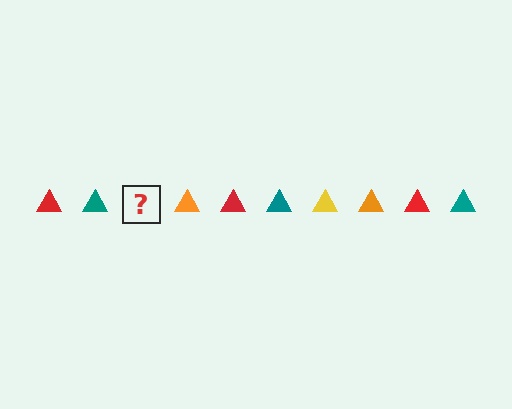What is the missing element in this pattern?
The missing element is a yellow triangle.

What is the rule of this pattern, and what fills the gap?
The rule is that the pattern cycles through red, teal, yellow, orange triangles. The gap should be filled with a yellow triangle.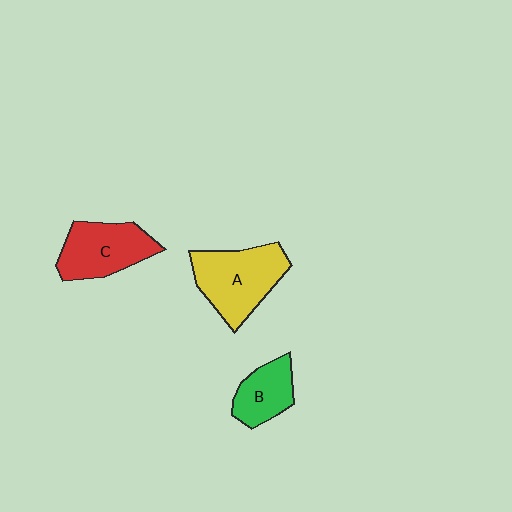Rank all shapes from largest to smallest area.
From largest to smallest: A (yellow), C (red), B (green).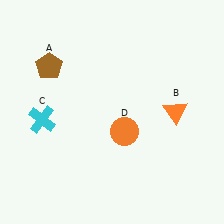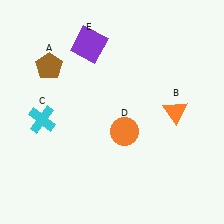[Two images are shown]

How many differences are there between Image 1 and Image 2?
There is 1 difference between the two images.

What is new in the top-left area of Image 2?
A purple square (E) was added in the top-left area of Image 2.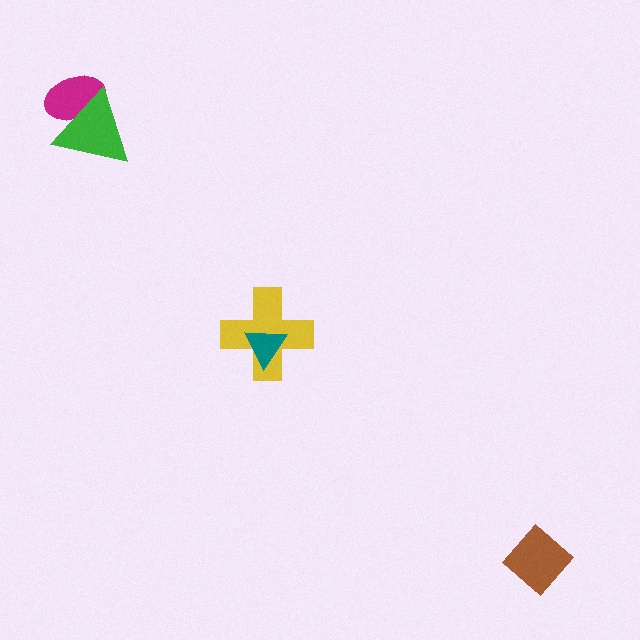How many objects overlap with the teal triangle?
1 object overlaps with the teal triangle.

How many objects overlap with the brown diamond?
0 objects overlap with the brown diamond.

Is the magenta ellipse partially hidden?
Yes, it is partially covered by another shape.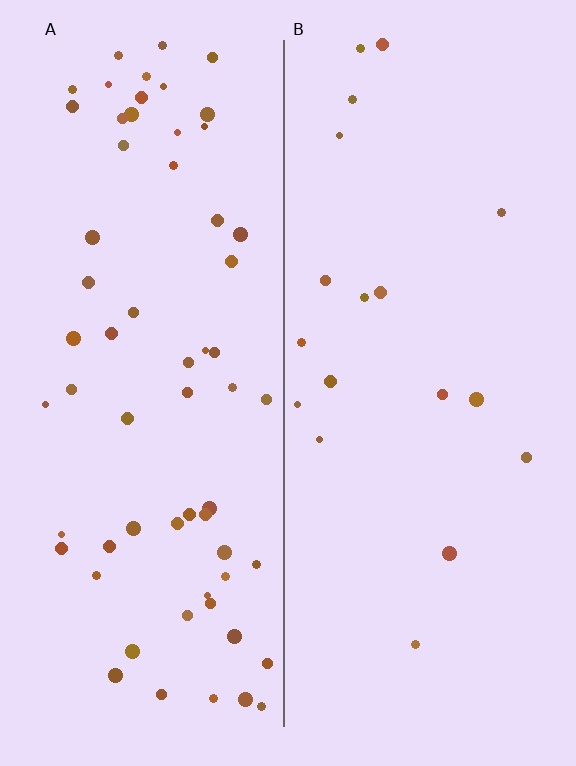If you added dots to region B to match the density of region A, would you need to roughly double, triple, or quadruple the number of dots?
Approximately triple.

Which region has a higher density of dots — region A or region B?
A (the left).